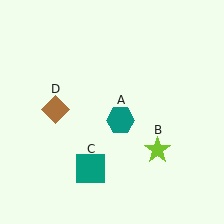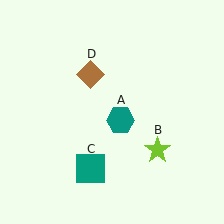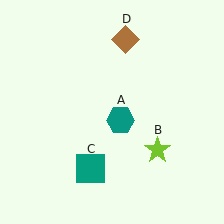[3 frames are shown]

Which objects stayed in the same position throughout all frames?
Teal hexagon (object A) and lime star (object B) and teal square (object C) remained stationary.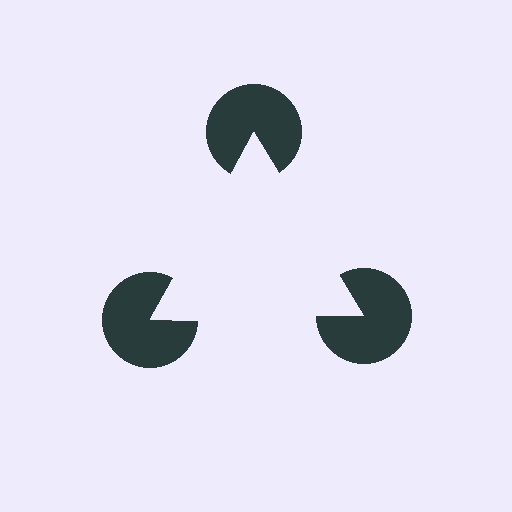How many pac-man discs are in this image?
There are 3 — one at each vertex of the illusory triangle.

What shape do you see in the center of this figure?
An illusory triangle — its edges are inferred from the aligned wedge cuts in the pac-man discs, not physically drawn.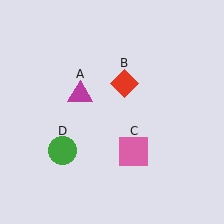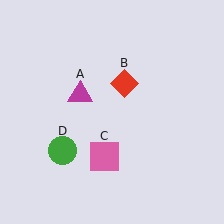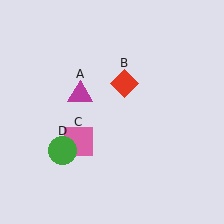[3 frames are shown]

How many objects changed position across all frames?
1 object changed position: pink square (object C).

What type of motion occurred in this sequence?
The pink square (object C) rotated clockwise around the center of the scene.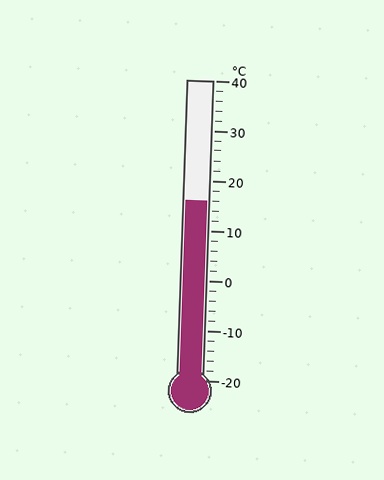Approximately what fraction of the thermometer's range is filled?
The thermometer is filled to approximately 60% of its range.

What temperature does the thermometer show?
The thermometer shows approximately 16°C.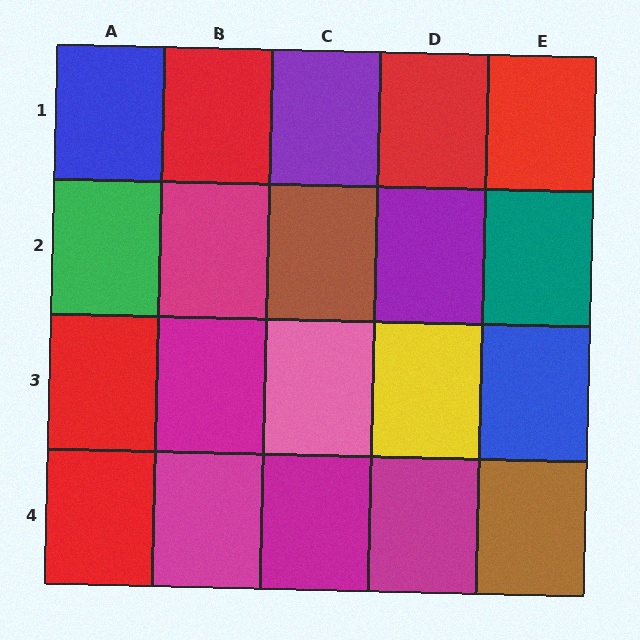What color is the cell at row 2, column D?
Purple.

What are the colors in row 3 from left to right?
Red, magenta, pink, yellow, blue.